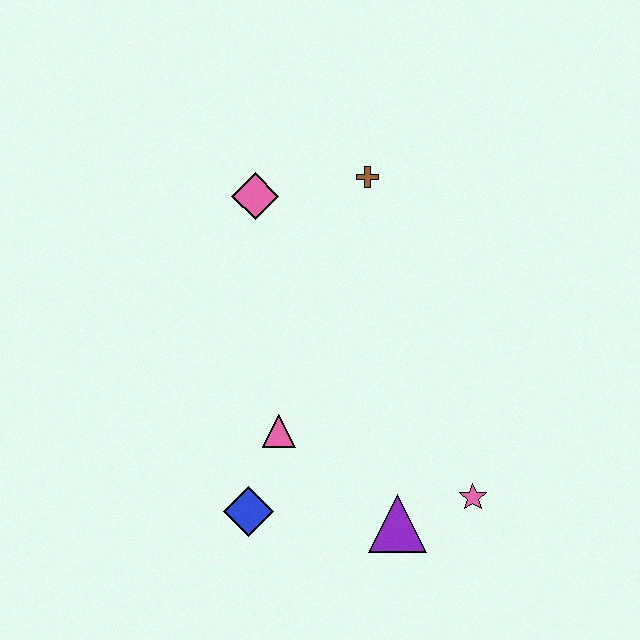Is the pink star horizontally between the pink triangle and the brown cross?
No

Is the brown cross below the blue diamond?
No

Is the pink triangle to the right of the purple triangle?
No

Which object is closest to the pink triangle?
The blue diamond is closest to the pink triangle.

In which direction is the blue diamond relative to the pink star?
The blue diamond is to the left of the pink star.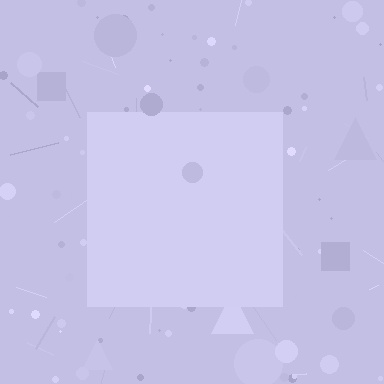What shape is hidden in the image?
A square is hidden in the image.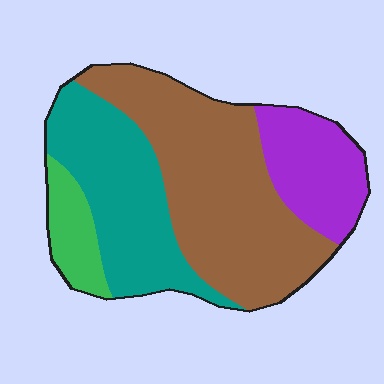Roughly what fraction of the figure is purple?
Purple takes up about one sixth (1/6) of the figure.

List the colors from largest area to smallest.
From largest to smallest: brown, teal, purple, green.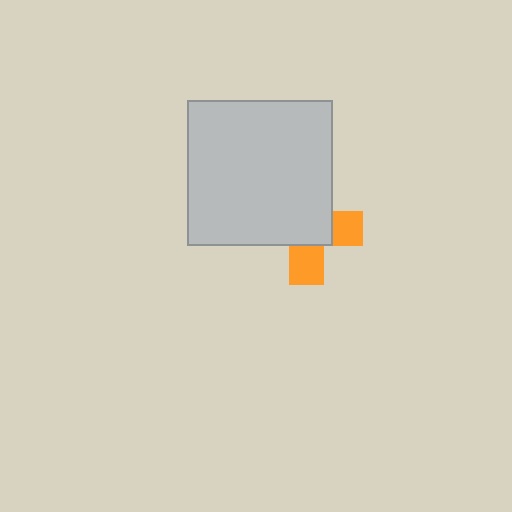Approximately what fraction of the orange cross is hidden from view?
Roughly 64% of the orange cross is hidden behind the light gray square.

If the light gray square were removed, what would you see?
You would see the complete orange cross.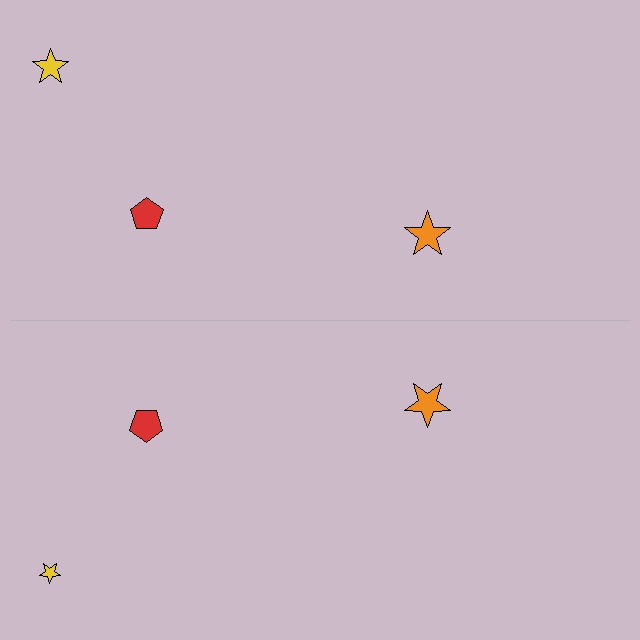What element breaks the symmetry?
The yellow star on the bottom side has a different size than its mirror counterpart.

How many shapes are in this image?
There are 6 shapes in this image.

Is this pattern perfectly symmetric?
No, the pattern is not perfectly symmetric. The yellow star on the bottom side has a different size than its mirror counterpart.